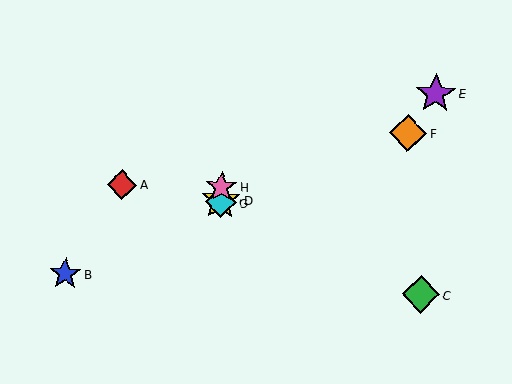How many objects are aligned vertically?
3 objects (D, G, H) are aligned vertically.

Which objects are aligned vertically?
Objects D, G, H are aligned vertically.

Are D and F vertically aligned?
No, D is at x≈221 and F is at x≈408.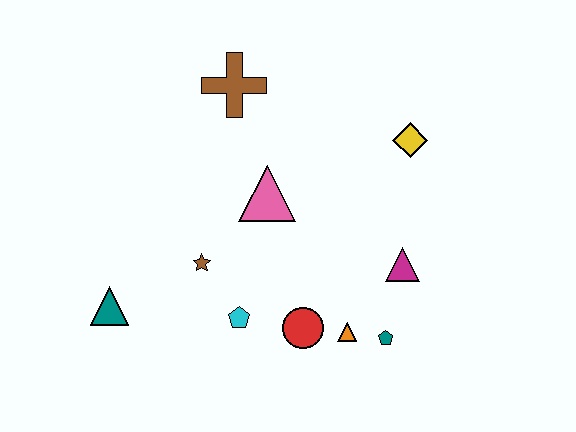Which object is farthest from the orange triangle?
The brown cross is farthest from the orange triangle.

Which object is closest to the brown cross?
The pink triangle is closest to the brown cross.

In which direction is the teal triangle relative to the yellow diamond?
The teal triangle is to the left of the yellow diamond.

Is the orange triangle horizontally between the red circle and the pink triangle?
No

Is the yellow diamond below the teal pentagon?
No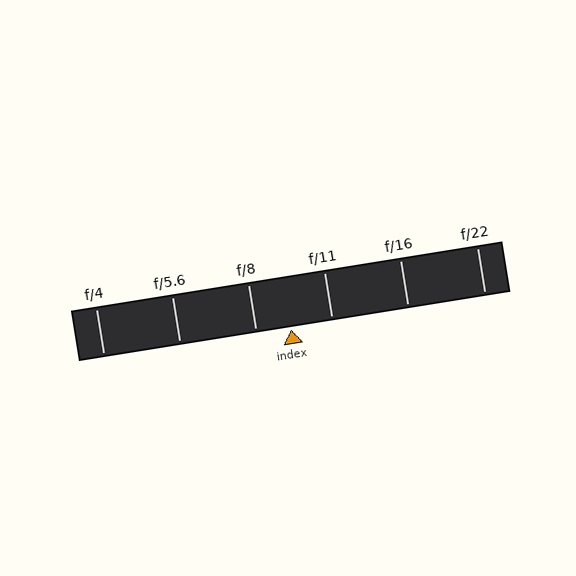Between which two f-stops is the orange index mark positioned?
The index mark is between f/8 and f/11.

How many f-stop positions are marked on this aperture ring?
There are 6 f-stop positions marked.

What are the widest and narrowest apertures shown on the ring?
The widest aperture shown is f/4 and the narrowest is f/22.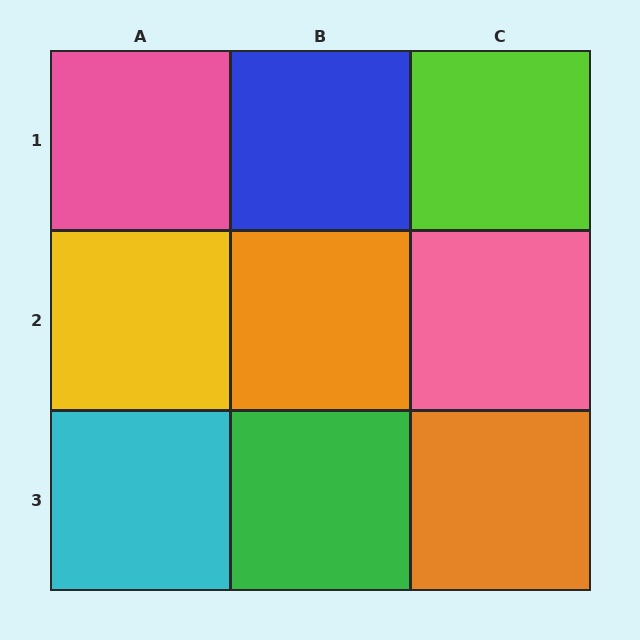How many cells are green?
1 cell is green.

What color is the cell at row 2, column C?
Pink.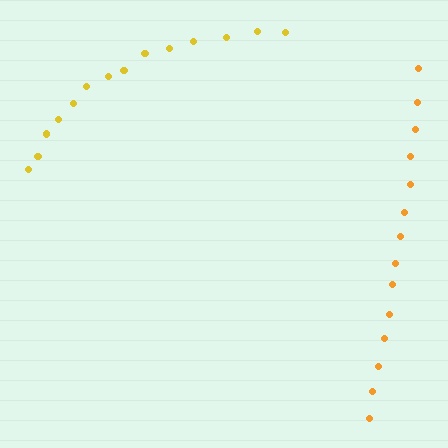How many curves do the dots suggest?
There are 2 distinct paths.